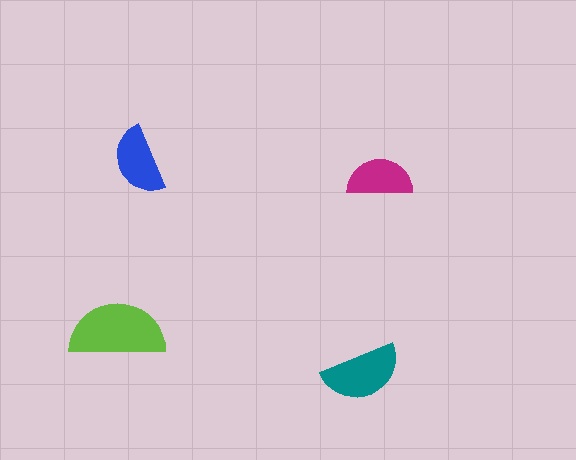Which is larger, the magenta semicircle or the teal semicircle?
The teal one.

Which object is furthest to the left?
The lime semicircle is leftmost.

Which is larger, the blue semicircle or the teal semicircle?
The teal one.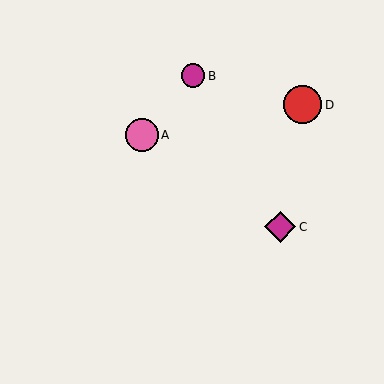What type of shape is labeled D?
Shape D is a red circle.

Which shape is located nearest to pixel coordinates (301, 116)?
The red circle (labeled D) at (303, 105) is nearest to that location.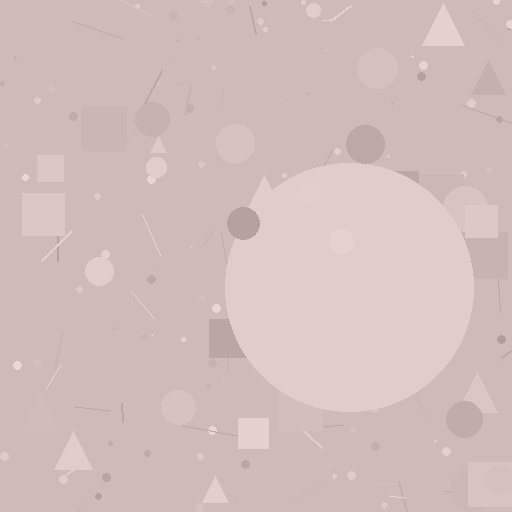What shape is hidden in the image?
A circle is hidden in the image.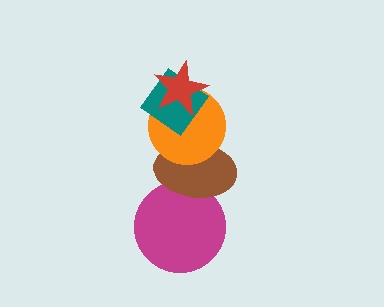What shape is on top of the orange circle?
The teal diamond is on top of the orange circle.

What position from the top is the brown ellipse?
The brown ellipse is 4th from the top.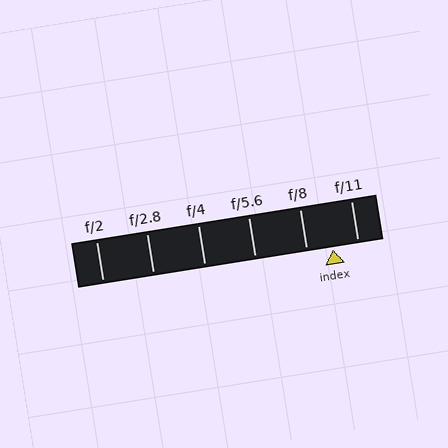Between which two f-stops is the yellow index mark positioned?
The index mark is between f/8 and f/11.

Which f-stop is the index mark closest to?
The index mark is closest to f/11.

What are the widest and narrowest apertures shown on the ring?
The widest aperture shown is f/2 and the narrowest is f/11.